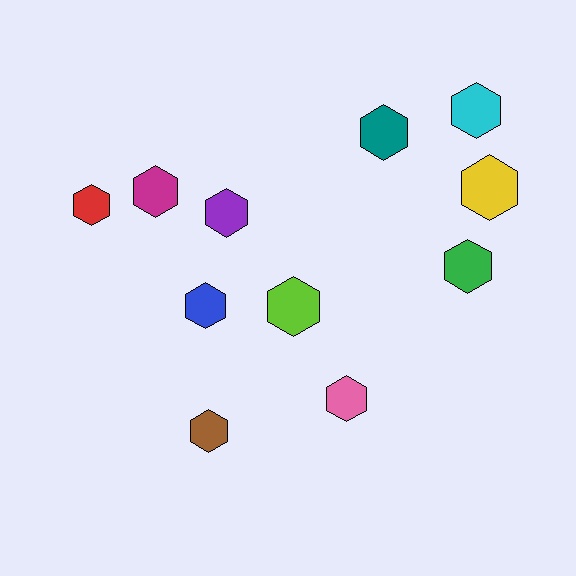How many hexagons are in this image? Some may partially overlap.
There are 11 hexagons.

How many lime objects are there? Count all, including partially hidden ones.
There is 1 lime object.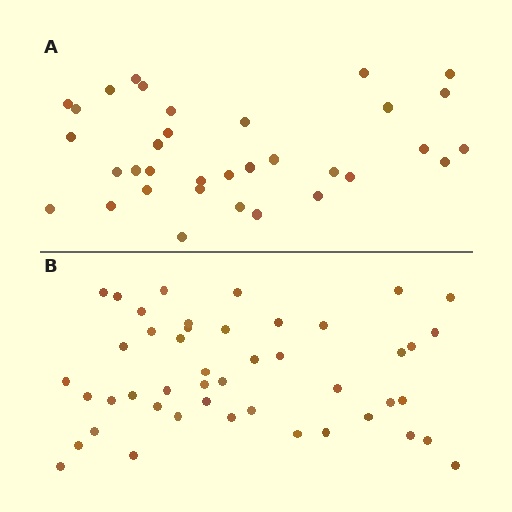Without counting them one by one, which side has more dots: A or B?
Region B (the bottom region) has more dots.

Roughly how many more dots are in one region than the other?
Region B has roughly 12 or so more dots than region A.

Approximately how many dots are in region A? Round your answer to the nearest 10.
About 30 dots. (The exact count is 34, which rounds to 30.)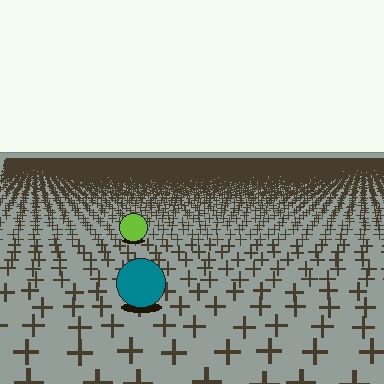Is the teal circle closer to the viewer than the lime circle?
Yes. The teal circle is closer — you can tell from the texture gradient: the ground texture is coarser near it.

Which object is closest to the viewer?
The teal circle is closest. The texture marks near it are larger and more spread out.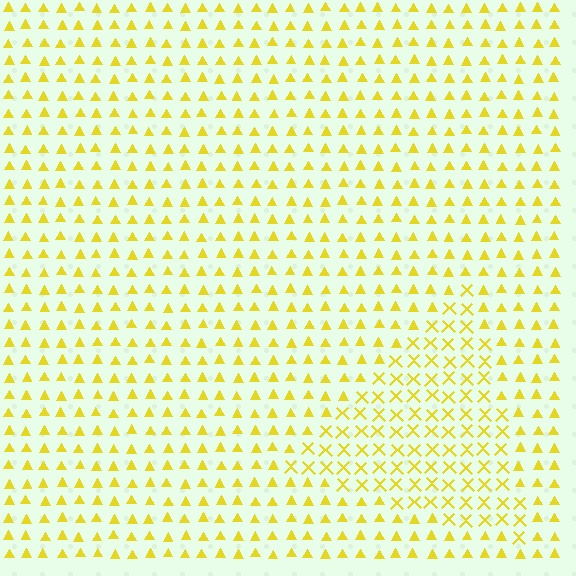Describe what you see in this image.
The image is filled with small yellow elements arranged in a uniform grid. A triangle-shaped region contains X marks, while the surrounding area contains triangles. The boundary is defined purely by the change in element shape.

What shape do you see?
I see a triangle.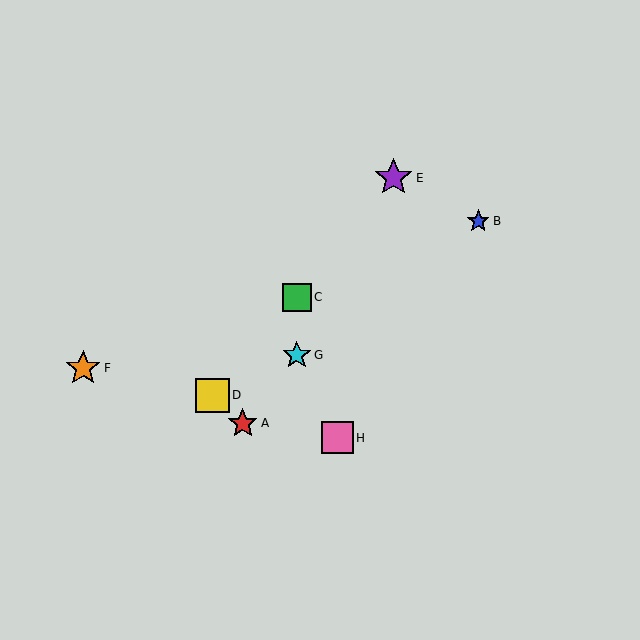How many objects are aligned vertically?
2 objects (C, G) are aligned vertically.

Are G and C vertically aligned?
Yes, both are at x≈297.